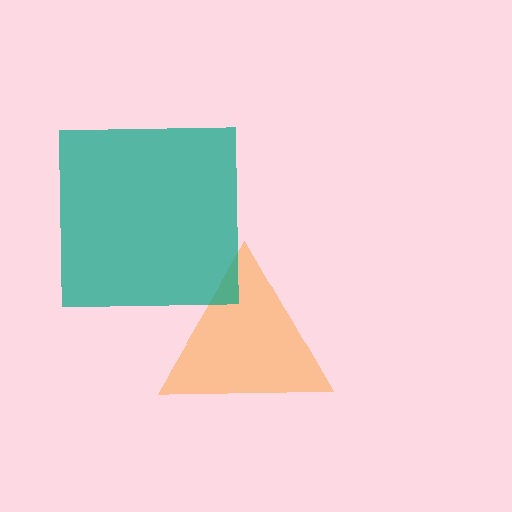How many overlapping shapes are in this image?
There are 2 overlapping shapes in the image.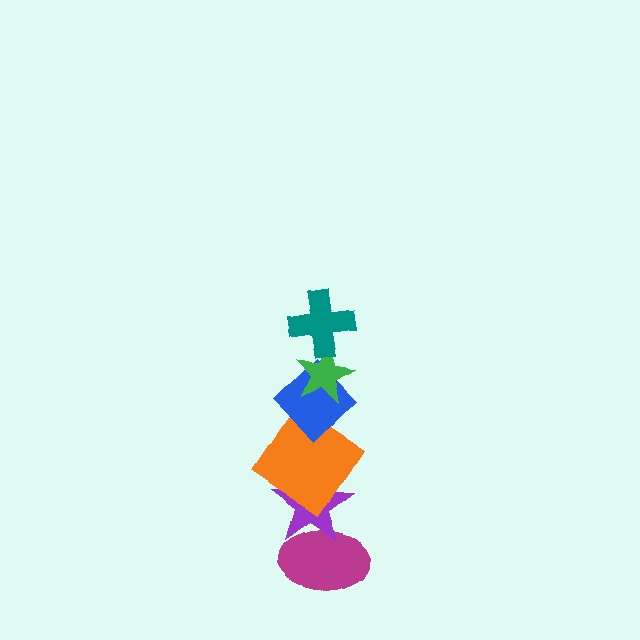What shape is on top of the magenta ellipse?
The purple star is on top of the magenta ellipse.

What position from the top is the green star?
The green star is 2nd from the top.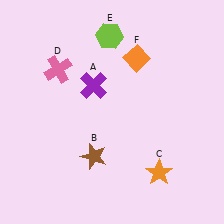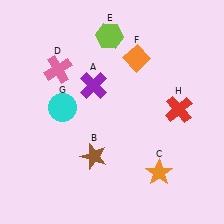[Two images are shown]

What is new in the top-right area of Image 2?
A red cross (H) was added in the top-right area of Image 2.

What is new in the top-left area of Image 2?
A cyan circle (G) was added in the top-left area of Image 2.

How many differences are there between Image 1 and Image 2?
There are 2 differences between the two images.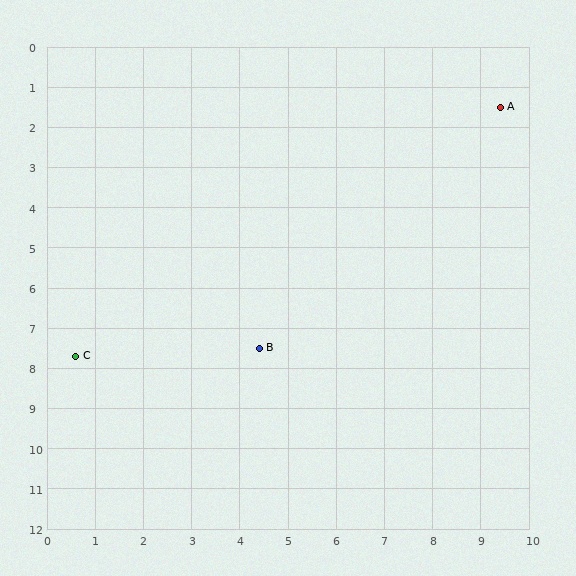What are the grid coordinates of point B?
Point B is at approximately (4.4, 7.5).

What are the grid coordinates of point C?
Point C is at approximately (0.6, 7.7).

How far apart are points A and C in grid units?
Points A and C are about 10.8 grid units apart.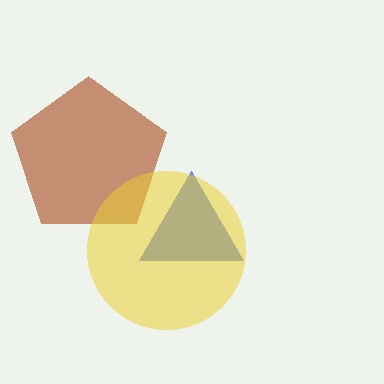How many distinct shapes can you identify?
There are 3 distinct shapes: a brown pentagon, a blue triangle, a yellow circle.